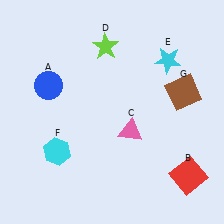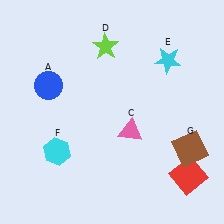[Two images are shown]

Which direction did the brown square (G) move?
The brown square (G) moved down.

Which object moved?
The brown square (G) moved down.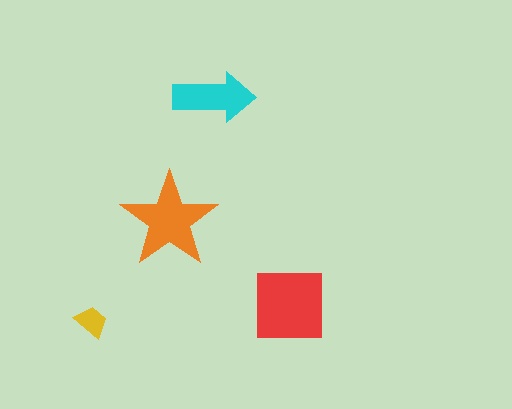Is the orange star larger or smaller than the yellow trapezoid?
Larger.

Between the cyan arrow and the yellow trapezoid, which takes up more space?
The cyan arrow.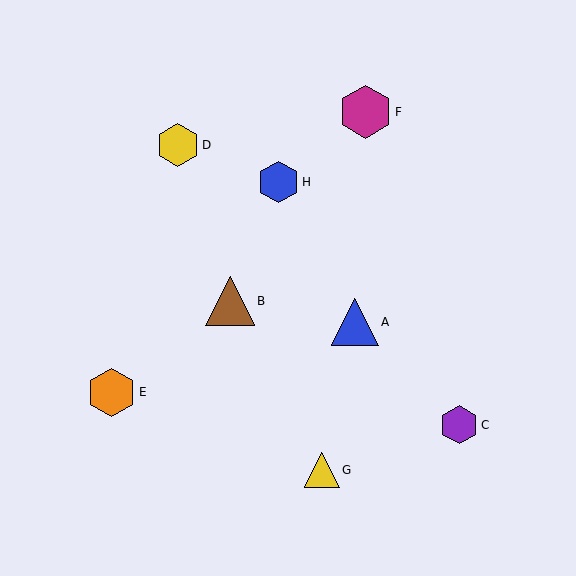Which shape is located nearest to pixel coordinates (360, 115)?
The magenta hexagon (labeled F) at (365, 112) is nearest to that location.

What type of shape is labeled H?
Shape H is a blue hexagon.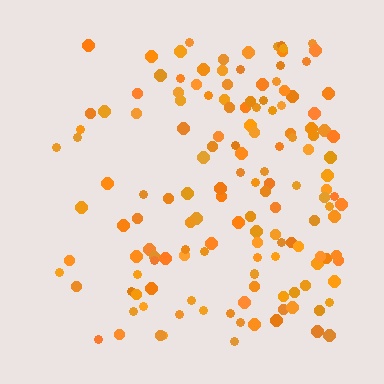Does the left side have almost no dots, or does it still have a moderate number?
Still a moderate number, just noticeably fewer than the right.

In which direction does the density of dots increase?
From left to right, with the right side densest.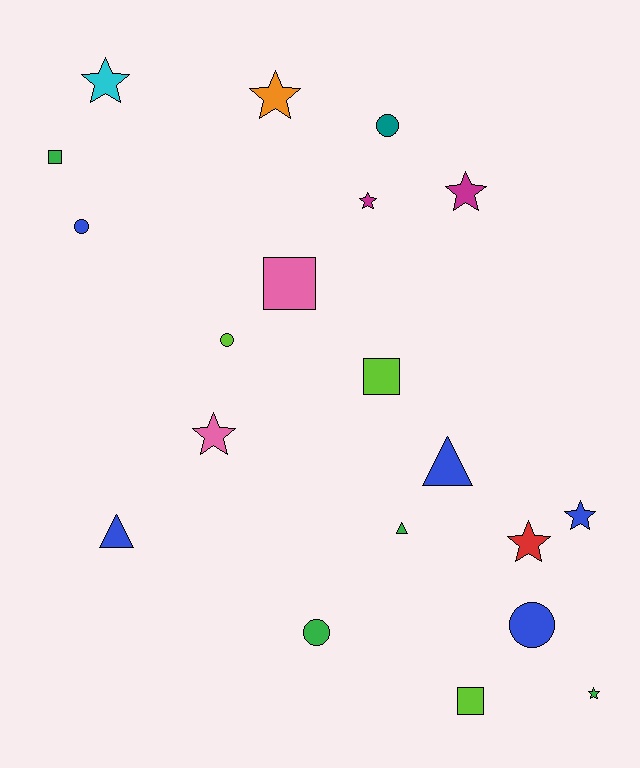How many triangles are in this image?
There are 3 triangles.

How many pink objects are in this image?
There are 2 pink objects.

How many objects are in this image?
There are 20 objects.